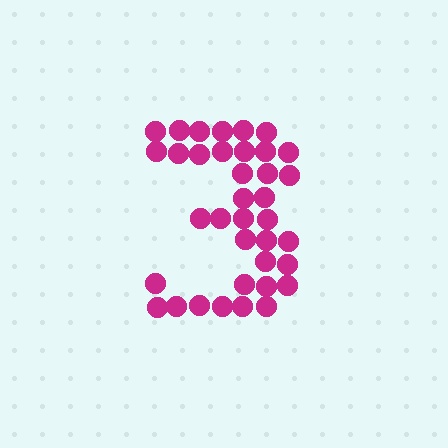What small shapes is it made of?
It is made of small circles.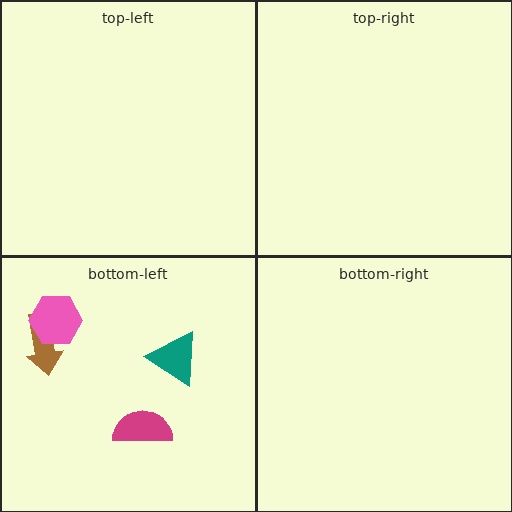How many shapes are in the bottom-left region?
4.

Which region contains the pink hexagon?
The bottom-left region.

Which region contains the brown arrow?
The bottom-left region.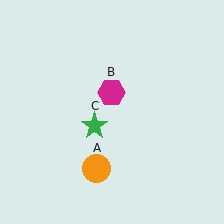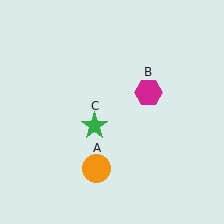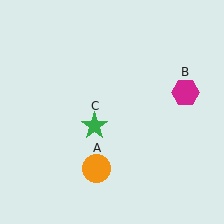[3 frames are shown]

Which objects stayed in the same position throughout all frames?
Orange circle (object A) and green star (object C) remained stationary.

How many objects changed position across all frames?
1 object changed position: magenta hexagon (object B).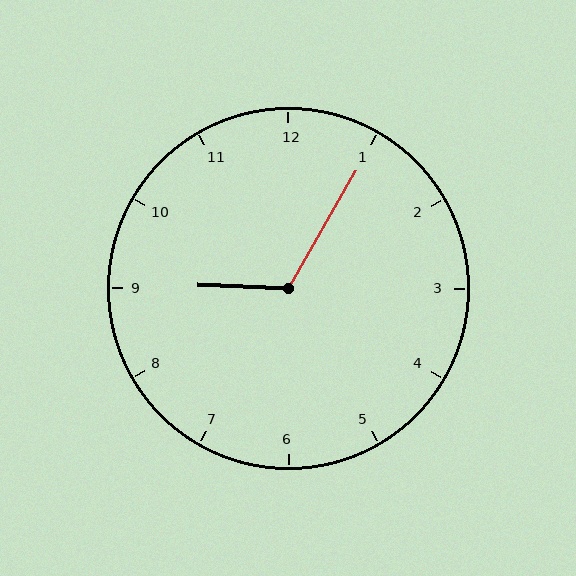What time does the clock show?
9:05.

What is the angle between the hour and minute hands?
Approximately 118 degrees.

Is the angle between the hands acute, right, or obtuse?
It is obtuse.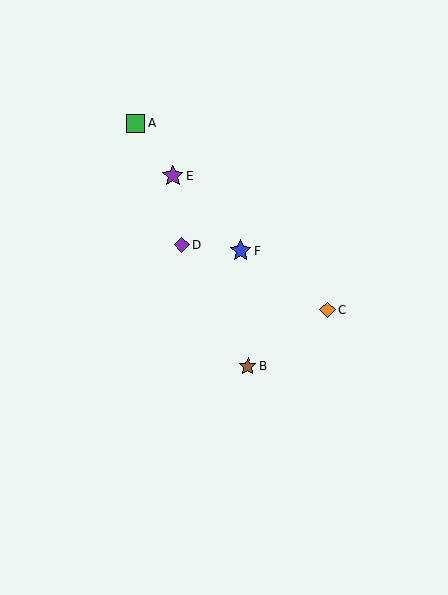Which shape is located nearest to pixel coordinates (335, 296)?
The orange diamond (labeled C) at (328, 310) is nearest to that location.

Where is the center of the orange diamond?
The center of the orange diamond is at (328, 310).